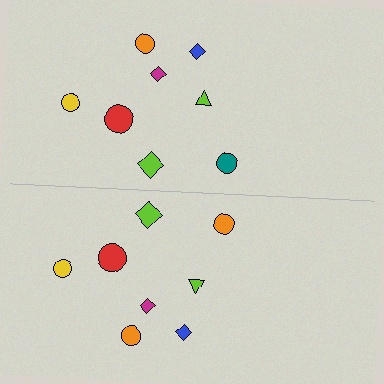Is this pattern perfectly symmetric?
No, the pattern is not perfectly symmetric. The orange circle on the bottom side breaks the symmetry — its mirror counterpart is teal.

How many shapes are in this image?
There are 16 shapes in this image.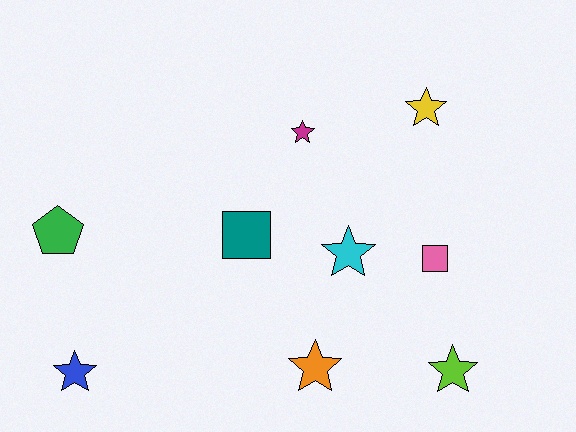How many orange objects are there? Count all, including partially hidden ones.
There is 1 orange object.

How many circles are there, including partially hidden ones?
There are no circles.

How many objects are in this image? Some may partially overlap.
There are 9 objects.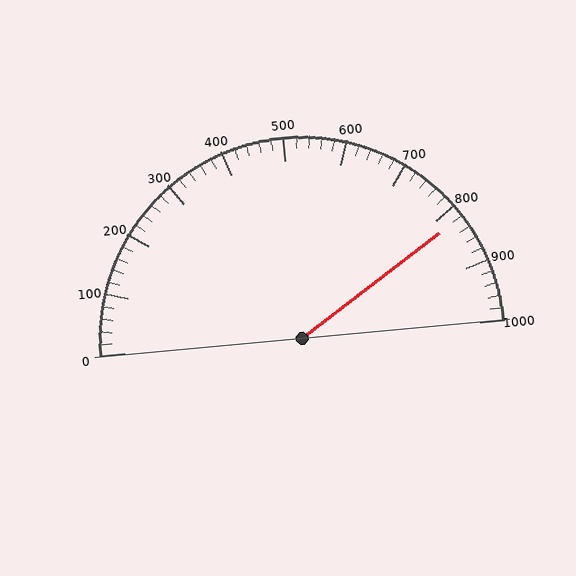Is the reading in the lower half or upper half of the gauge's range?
The reading is in the upper half of the range (0 to 1000).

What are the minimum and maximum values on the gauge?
The gauge ranges from 0 to 1000.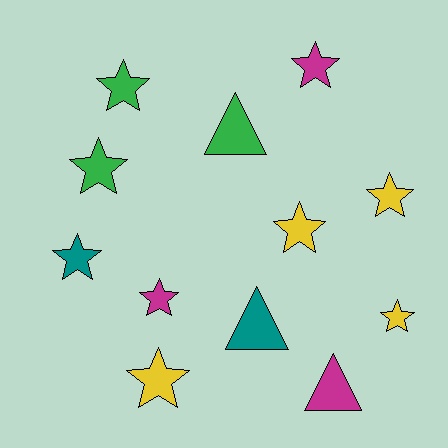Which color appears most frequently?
Yellow, with 4 objects.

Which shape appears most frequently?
Star, with 9 objects.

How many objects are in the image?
There are 12 objects.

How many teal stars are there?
There is 1 teal star.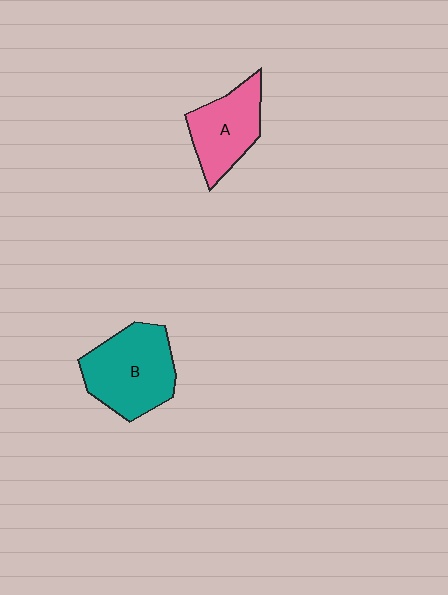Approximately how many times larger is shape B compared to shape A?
Approximately 1.3 times.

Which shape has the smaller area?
Shape A (pink).